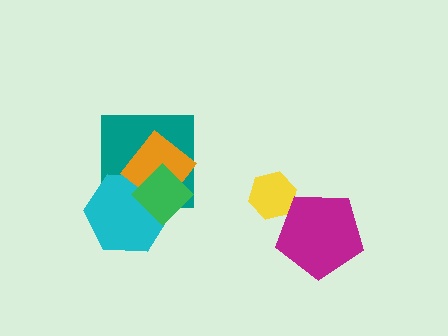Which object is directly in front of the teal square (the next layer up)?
The cyan hexagon is directly in front of the teal square.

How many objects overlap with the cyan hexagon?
3 objects overlap with the cyan hexagon.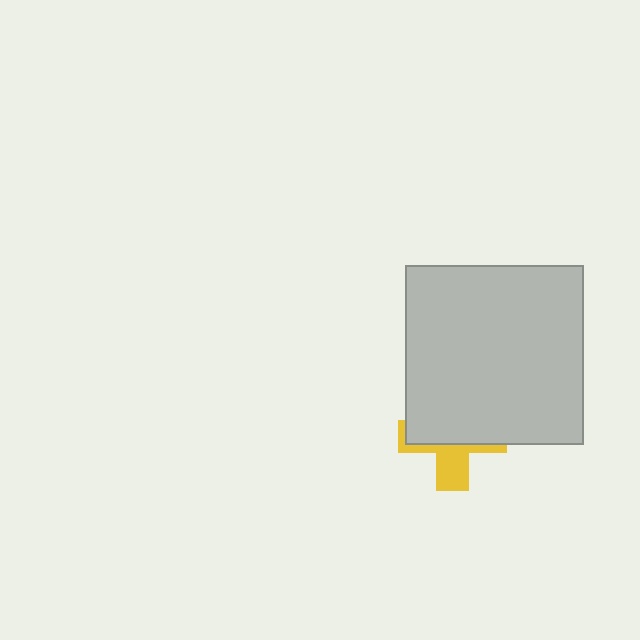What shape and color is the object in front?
The object in front is a light gray rectangle.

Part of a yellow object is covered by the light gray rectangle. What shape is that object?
It is a cross.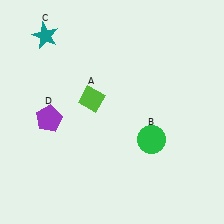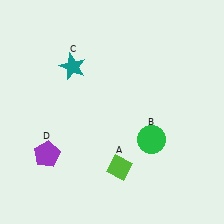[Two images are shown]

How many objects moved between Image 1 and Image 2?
3 objects moved between the two images.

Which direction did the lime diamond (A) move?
The lime diamond (A) moved down.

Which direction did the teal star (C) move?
The teal star (C) moved down.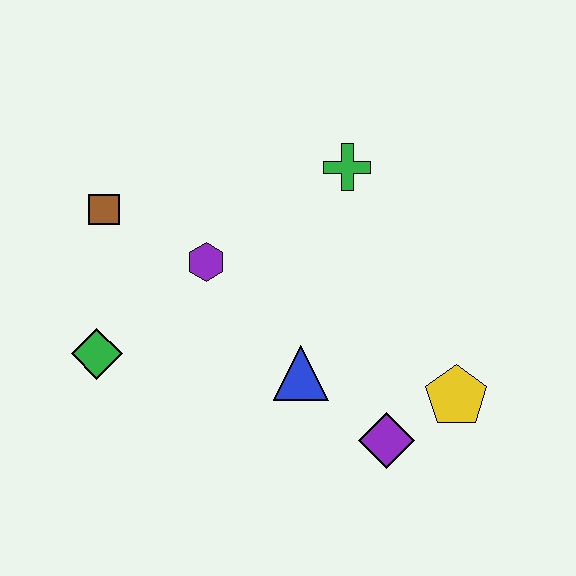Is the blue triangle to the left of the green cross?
Yes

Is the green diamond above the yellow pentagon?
Yes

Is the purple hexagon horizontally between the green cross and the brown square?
Yes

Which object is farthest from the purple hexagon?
The yellow pentagon is farthest from the purple hexagon.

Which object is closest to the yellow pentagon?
The purple diamond is closest to the yellow pentagon.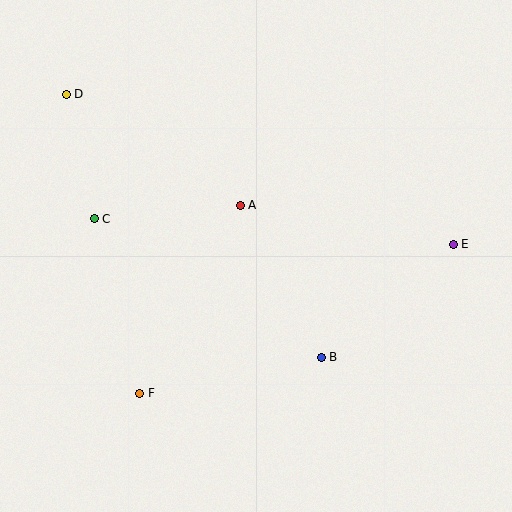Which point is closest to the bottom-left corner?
Point F is closest to the bottom-left corner.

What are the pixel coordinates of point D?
Point D is at (66, 94).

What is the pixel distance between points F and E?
The distance between F and E is 347 pixels.